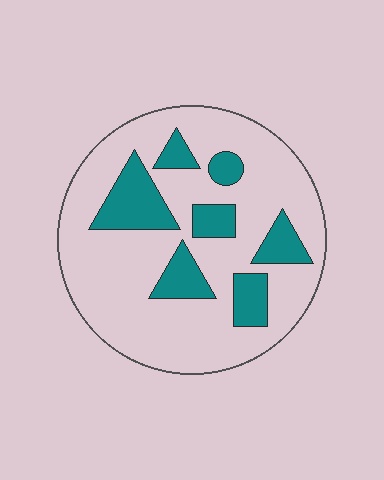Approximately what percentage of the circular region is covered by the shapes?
Approximately 25%.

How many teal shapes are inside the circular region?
7.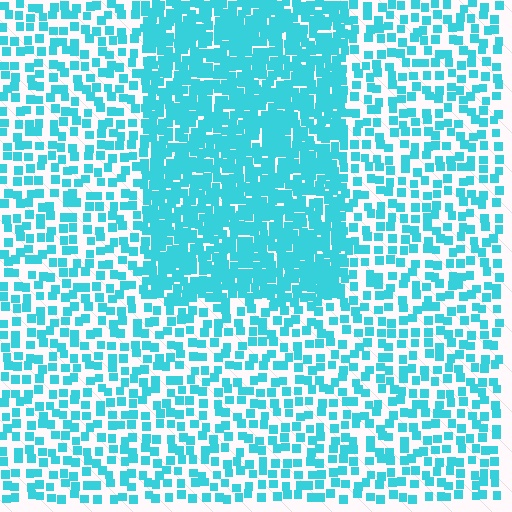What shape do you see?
I see a rectangle.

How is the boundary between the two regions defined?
The boundary is defined by a change in element density (approximately 2.2x ratio). All elements are the same color, size, and shape.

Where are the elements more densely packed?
The elements are more densely packed inside the rectangle boundary.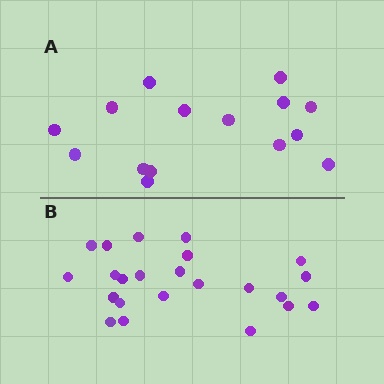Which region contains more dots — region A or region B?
Region B (the bottom region) has more dots.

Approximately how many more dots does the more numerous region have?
Region B has roughly 8 or so more dots than region A.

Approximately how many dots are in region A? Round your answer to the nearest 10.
About 20 dots. (The exact count is 15, which rounds to 20.)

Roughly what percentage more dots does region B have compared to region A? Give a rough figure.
About 55% more.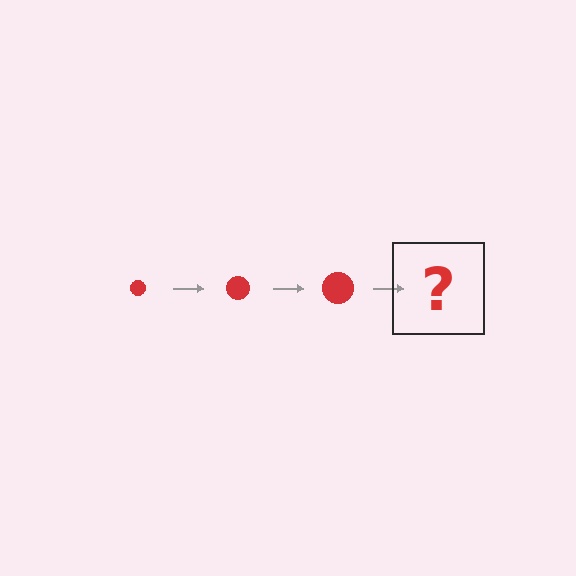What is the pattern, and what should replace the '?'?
The pattern is that the circle gets progressively larger each step. The '?' should be a red circle, larger than the previous one.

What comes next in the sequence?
The next element should be a red circle, larger than the previous one.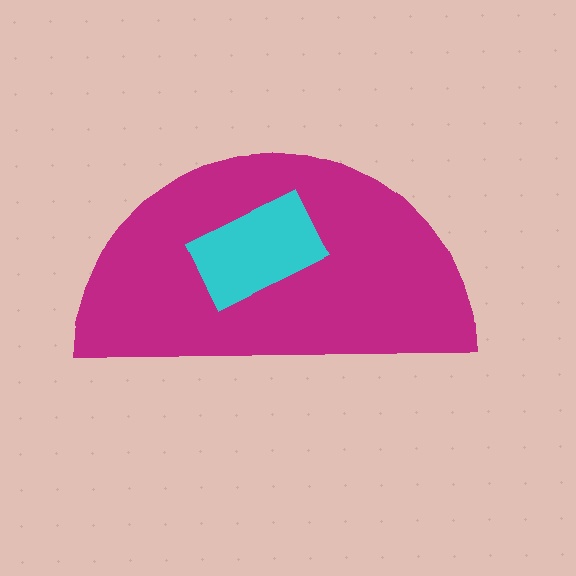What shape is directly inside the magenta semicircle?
The cyan rectangle.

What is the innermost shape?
The cyan rectangle.